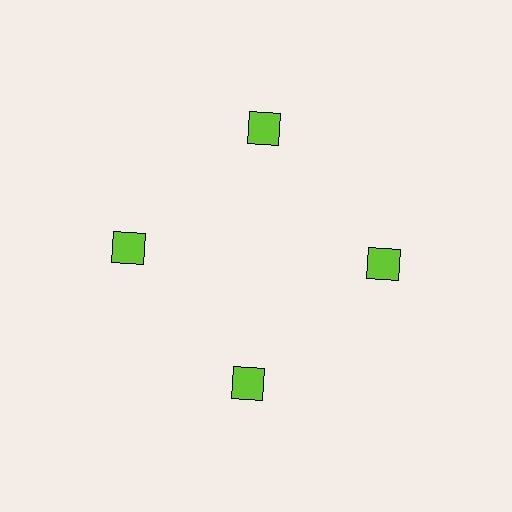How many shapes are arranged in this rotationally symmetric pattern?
There are 4 shapes, arranged in 4 groups of 1.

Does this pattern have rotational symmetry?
Yes, this pattern has 4-fold rotational symmetry. It looks the same after rotating 90 degrees around the center.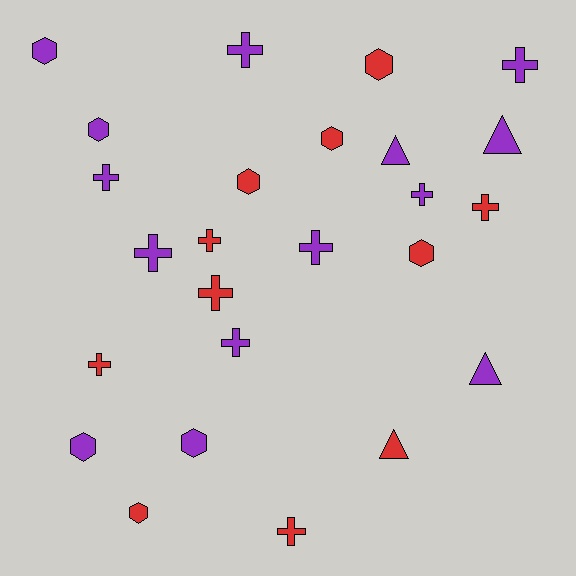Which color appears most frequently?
Purple, with 14 objects.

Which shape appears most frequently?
Cross, with 12 objects.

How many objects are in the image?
There are 25 objects.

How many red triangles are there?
There is 1 red triangle.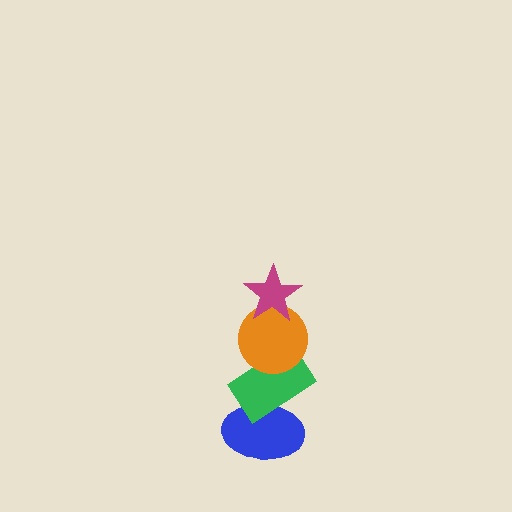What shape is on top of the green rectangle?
The orange circle is on top of the green rectangle.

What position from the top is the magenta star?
The magenta star is 1st from the top.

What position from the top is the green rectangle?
The green rectangle is 3rd from the top.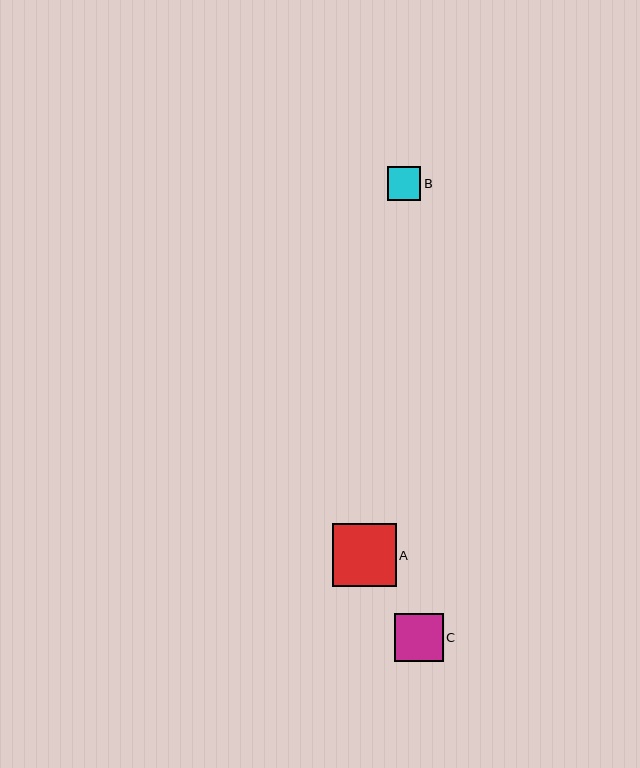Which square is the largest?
Square A is the largest with a size of approximately 64 pixels.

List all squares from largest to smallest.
From largest to smallest: A, C, B.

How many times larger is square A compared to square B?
Square A is approximately 1.9 times the size of square B.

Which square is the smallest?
Square B is the smallest with a size of approximately 34 pixels.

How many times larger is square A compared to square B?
Square A is approximately 1.9 times the size of square B.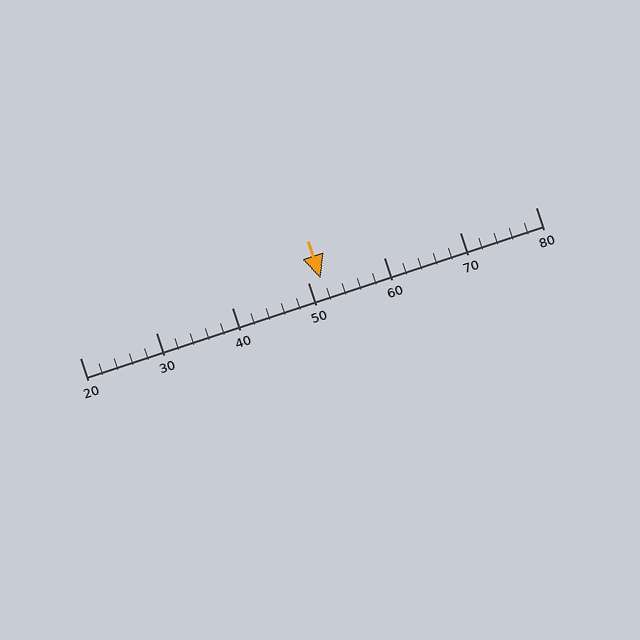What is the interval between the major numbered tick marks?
The major tick marks are spaced 10 units apart.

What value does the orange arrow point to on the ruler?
The orange arrow points to approximately 52.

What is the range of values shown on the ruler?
The ruler shows values from 20 to 80.